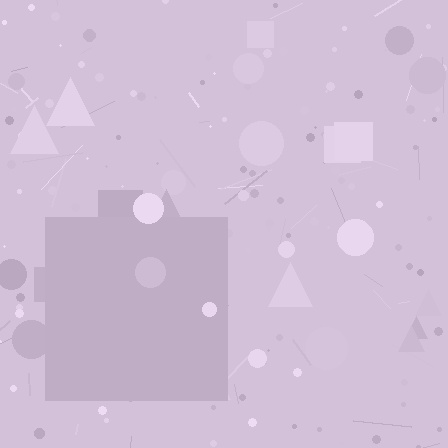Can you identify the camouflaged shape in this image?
The camouflaged shape is a square.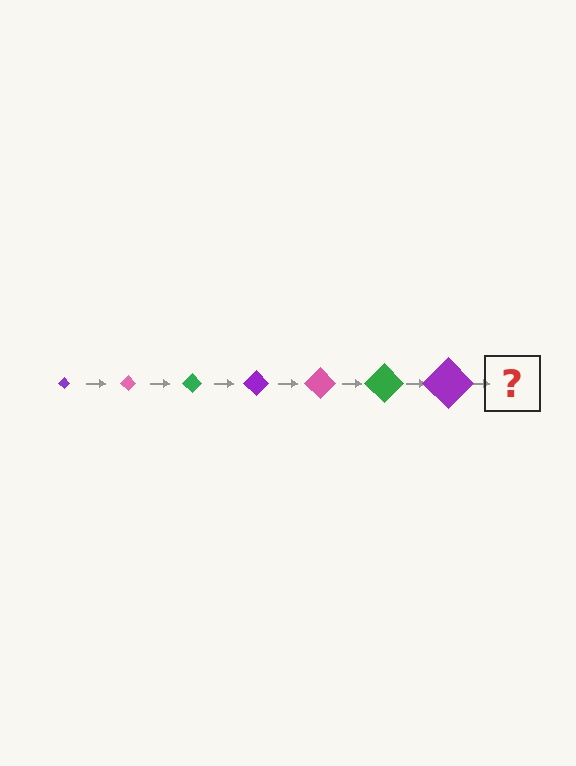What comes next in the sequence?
The next element should be a pink diamond, larger than the previous one.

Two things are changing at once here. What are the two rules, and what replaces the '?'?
The two rules are that the diamond grows larger each step and the color cycles through purple, pink, and green. The '?' should be a pink diamond, larger than the previous one.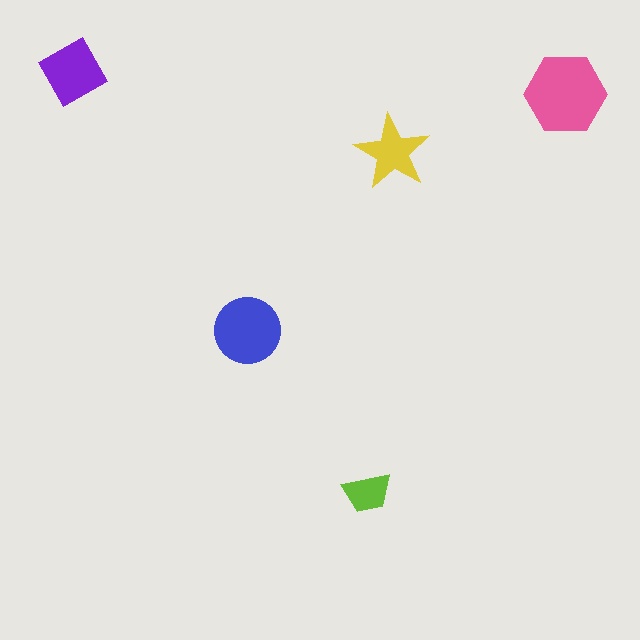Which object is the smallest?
The lime trapezoid.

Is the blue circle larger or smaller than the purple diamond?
Larger.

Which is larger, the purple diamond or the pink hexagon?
The pink hexagon.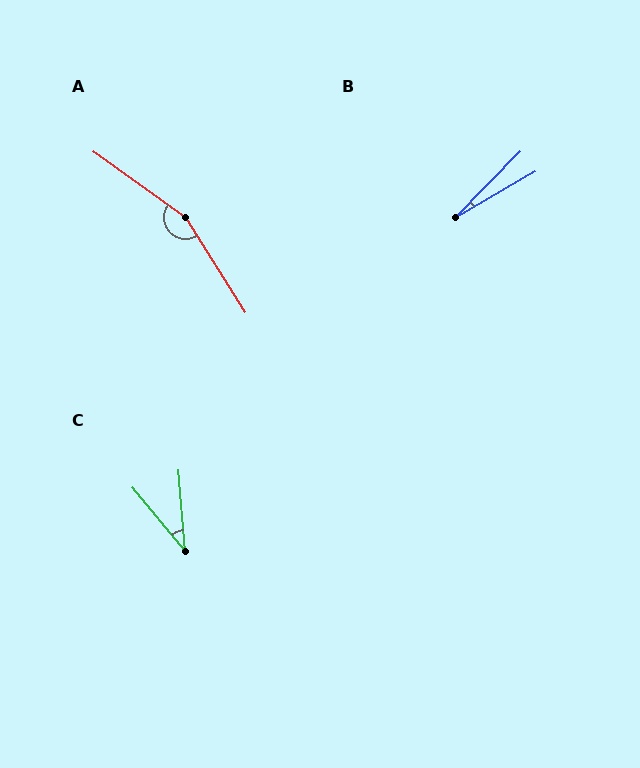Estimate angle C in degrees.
Approximately 34 degrees.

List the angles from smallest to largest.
B (16°), C (34°), A (158°).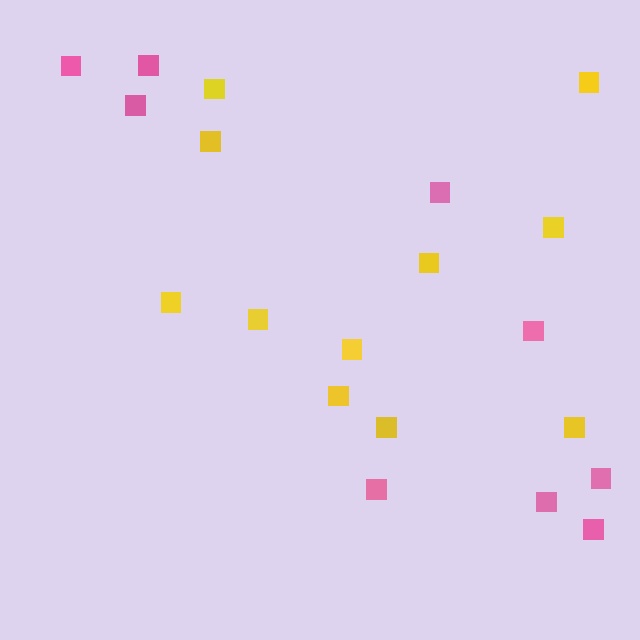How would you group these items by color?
There are 2 groups: one group of yellow squares (11) and one group of pink squares (9).